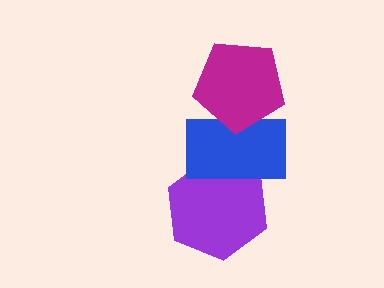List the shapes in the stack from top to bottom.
From top to bottom: the magenta pentagon, the blue rectangle, the purple hexagon.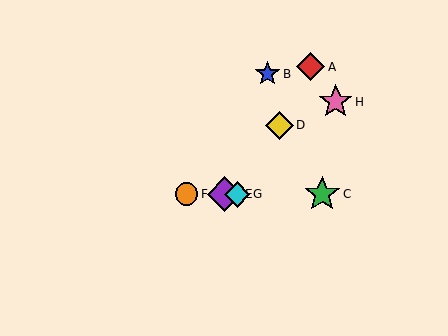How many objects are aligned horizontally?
4 objects (C, E, F, G) are aligned horizontally.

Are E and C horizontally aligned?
Yes, both are at y≈194.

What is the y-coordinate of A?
Object A is at y≈67.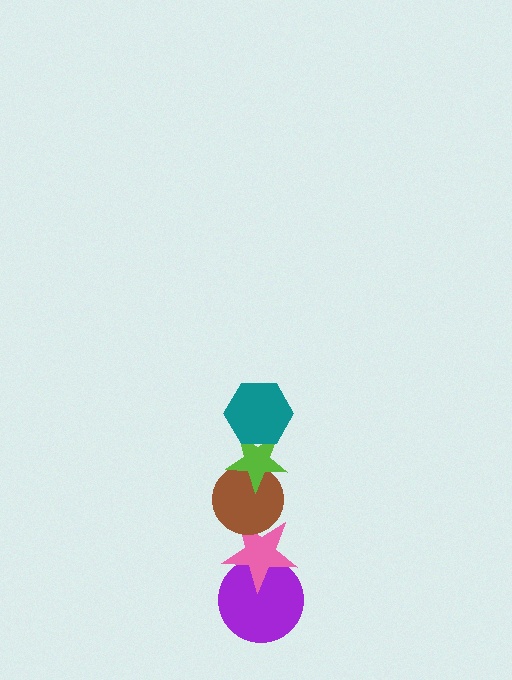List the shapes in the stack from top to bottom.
From top to bottom: the teal hexagon, the lime star, the brown circle, the pink star, the purple circle.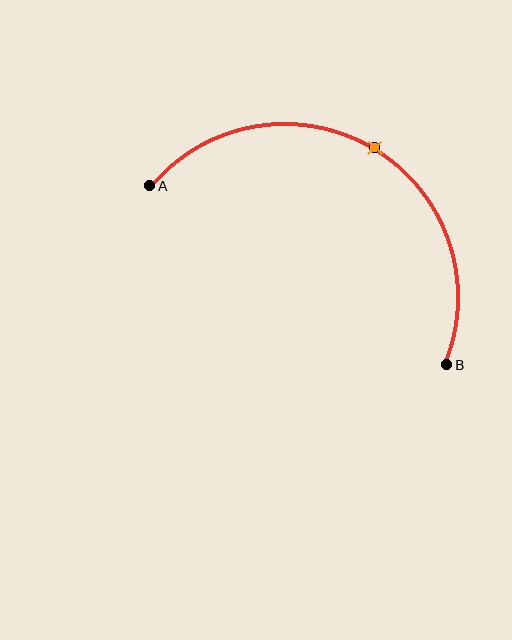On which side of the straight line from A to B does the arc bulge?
The arc bulges above the straight line connecting A and B.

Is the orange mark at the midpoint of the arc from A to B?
Yes. The orange mark lies on the arc at equal arc-length from both A and B — it is the arc midpoint.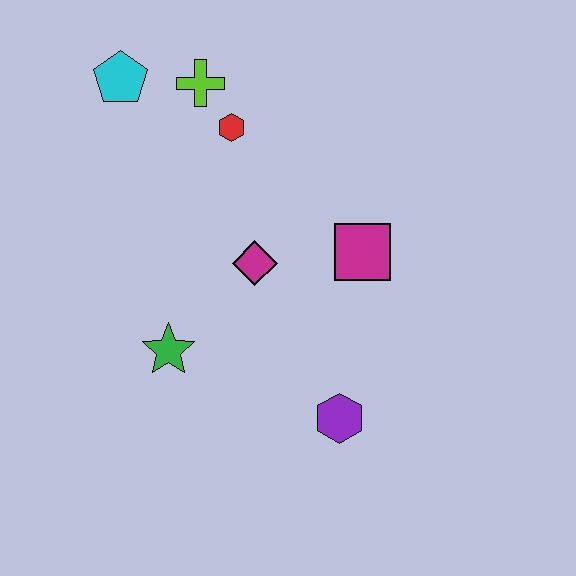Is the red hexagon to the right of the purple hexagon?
No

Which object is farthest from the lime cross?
The purple hexagon is farthest from the lime cross.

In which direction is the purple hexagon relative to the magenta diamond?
The purple hexagon is below the magenta diamond.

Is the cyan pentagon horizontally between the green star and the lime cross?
No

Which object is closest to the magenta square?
The magenta diamond is closest to the magenta square.